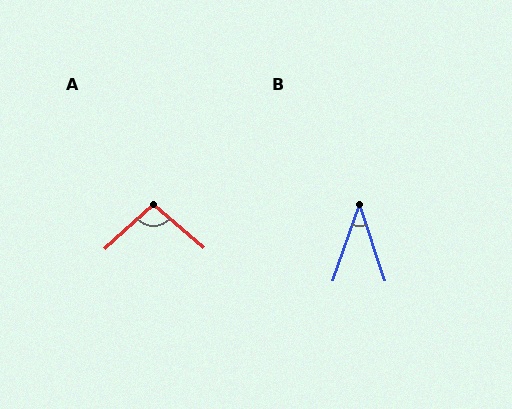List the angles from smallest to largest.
B (38°), A (97°).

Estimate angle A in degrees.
Approximately 97 degrees.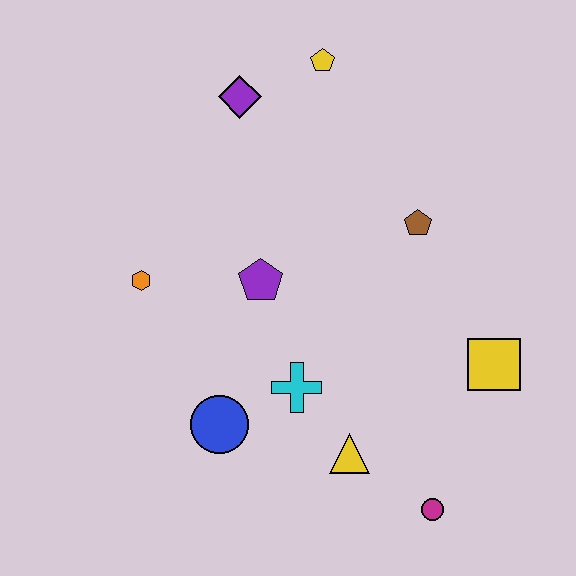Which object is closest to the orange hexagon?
The purple pentagon is closest to the orange hexagon.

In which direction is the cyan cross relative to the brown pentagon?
The cyan cross is below the brown pentagon.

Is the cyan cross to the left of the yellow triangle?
Yes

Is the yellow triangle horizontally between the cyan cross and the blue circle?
No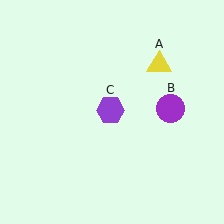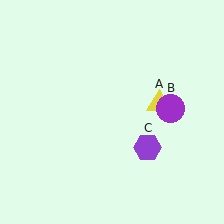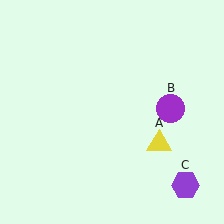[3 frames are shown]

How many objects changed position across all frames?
2 objects changed position: yellow triangle (object A), purple hexagon (object C).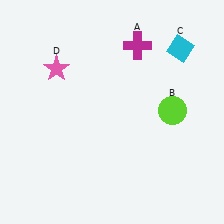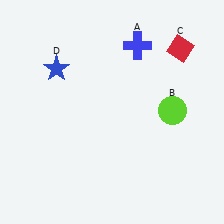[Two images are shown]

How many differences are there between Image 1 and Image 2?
There are 3 differences between the two images.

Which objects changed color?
A changed from magenta to blue. C changed from cyan to red. D changed from pink to blue.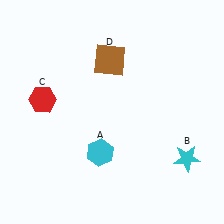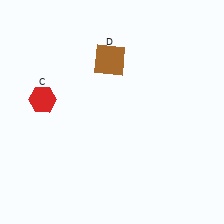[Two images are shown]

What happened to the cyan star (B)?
The cyan star (B) was removed in Image 2. It was in the bottom-right area of Image 1.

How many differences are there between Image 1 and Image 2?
There are 2 differences between the two images.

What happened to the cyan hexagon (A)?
The cyan hexagon (A) was removed in Image 2. It was in the bottom-left area of Image 1.